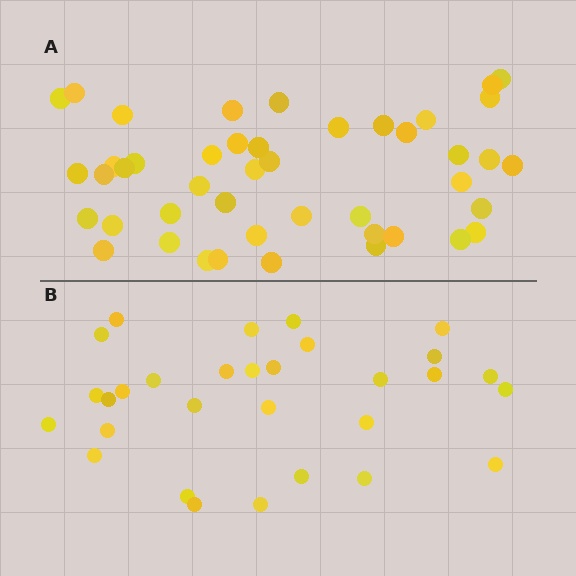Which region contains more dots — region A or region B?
Region A (the top region) has more dots.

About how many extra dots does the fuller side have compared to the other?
Region A has approximately 15 more dots than region B.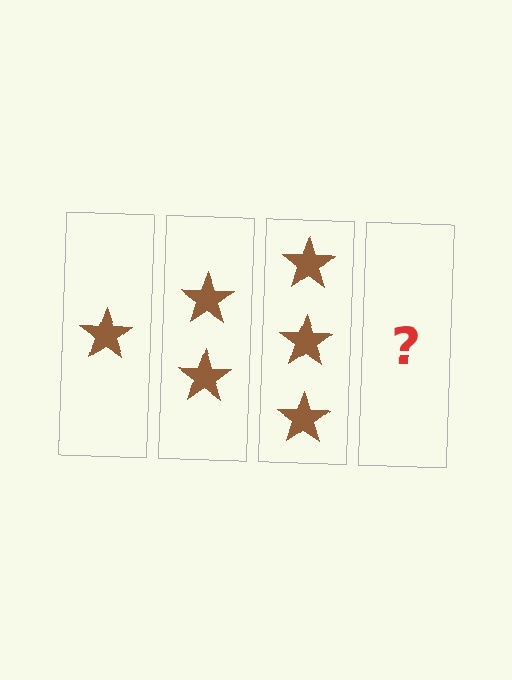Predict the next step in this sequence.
The next step is 4 stars.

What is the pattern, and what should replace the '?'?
The pattern is that each step adds one more star. The '?' should be 4 stars.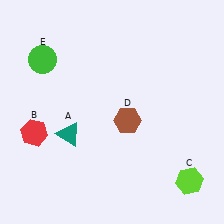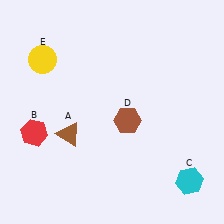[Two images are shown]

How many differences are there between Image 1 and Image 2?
There are 3 differences between the two images.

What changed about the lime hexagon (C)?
In Image 1, C is lime. In Image 2, it changed to cyan.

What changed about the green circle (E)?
In Image 1, E is green. In Image 2, it changed to yellow.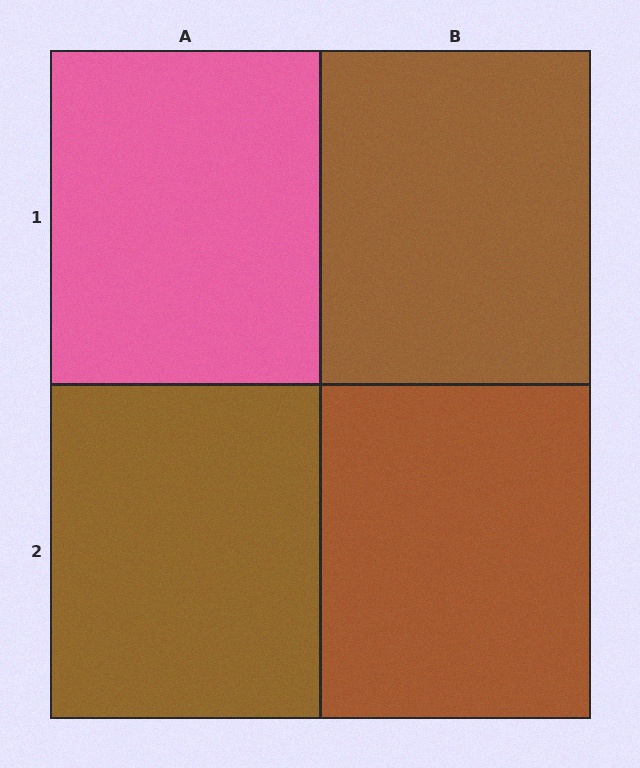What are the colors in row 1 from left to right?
Pink, brown.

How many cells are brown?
3 cells are brown.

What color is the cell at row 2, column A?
Brown.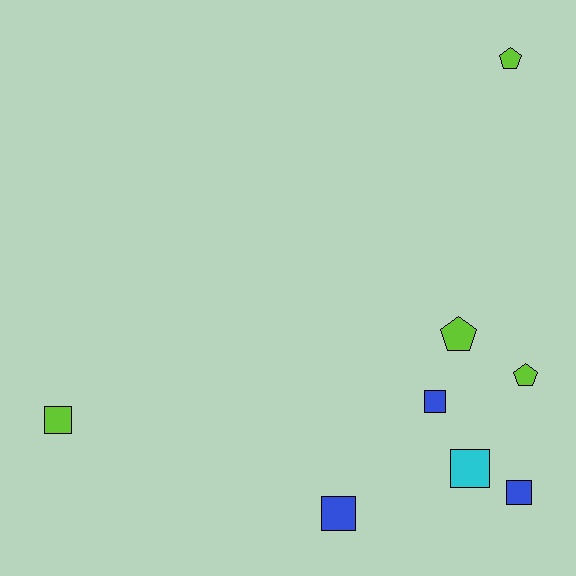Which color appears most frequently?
Lime, with 4 objects.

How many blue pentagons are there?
There are no blue pentagons.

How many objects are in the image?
There are 8 objects.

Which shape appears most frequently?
Square, with 5 objects.